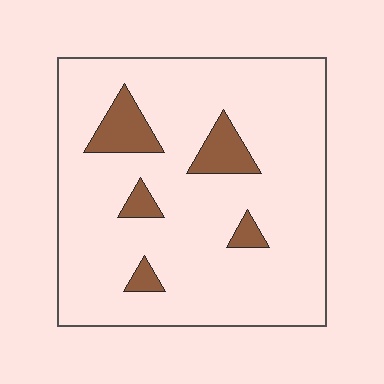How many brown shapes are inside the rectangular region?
5.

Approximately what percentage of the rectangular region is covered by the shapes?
Approximately 10%.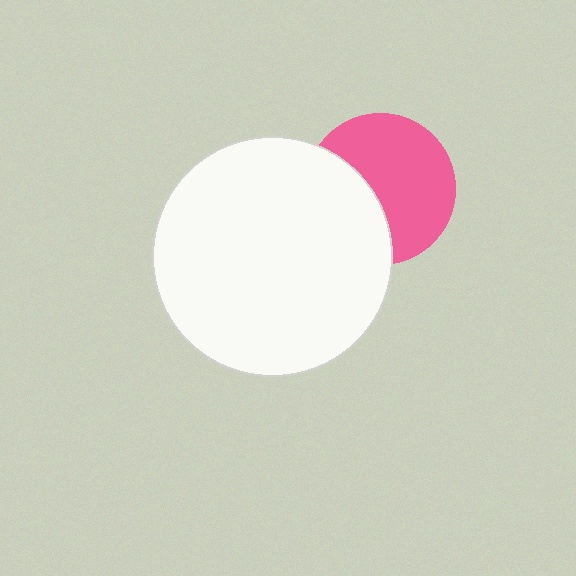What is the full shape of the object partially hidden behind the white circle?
The partially hidden object is a pink circle.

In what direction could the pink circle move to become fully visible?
The pink circle could move right. That would shift it out from behind the white circle entirely.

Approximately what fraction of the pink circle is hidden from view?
Roughly 38% of the pink circle is hidden behind the white circle.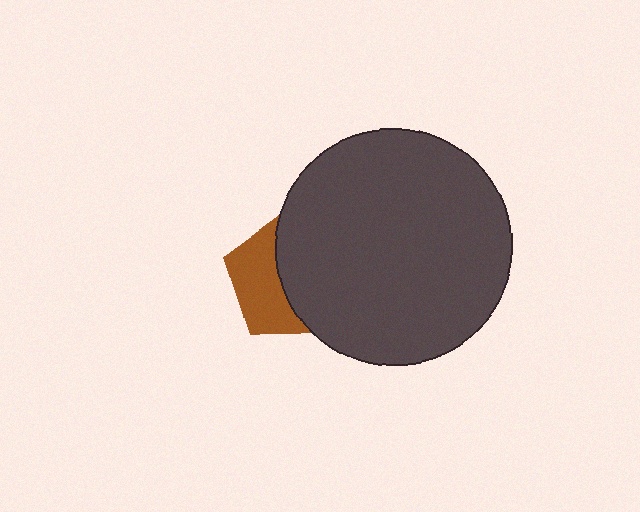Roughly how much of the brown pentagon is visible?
A small part of it is visible (roughly 44%).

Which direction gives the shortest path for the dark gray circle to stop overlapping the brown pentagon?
Moving right gives the shortest separation.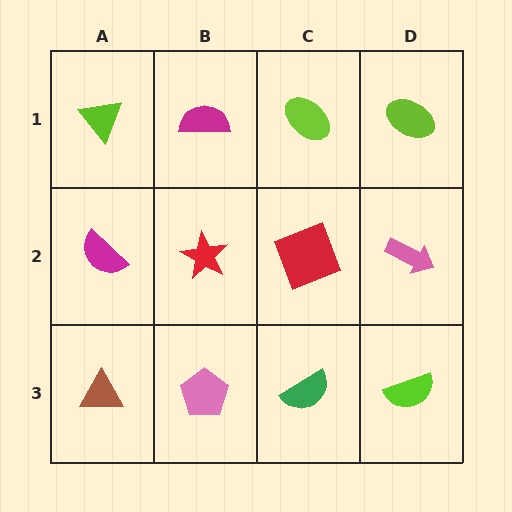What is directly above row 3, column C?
A red square.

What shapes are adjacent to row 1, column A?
A magenta semicircle (row 2, column A), a magenta semicircle (row 1, column B).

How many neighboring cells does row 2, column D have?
3.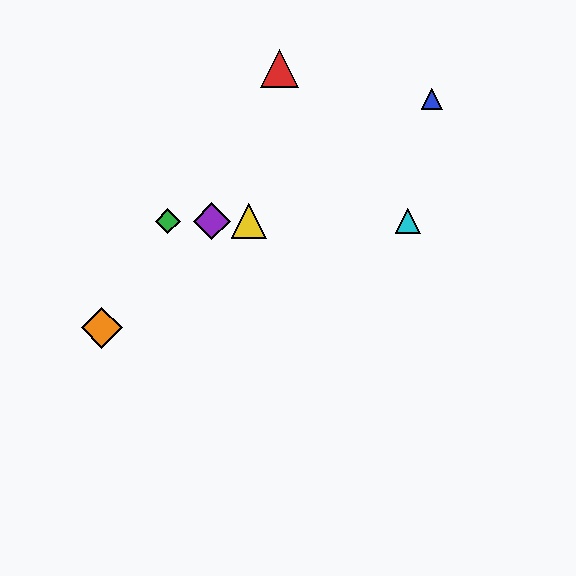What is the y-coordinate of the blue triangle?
The blue triangle is at y≈99.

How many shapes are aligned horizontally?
4 shapes (the green diamond, the yellow triangle, the purple diamond, the cyan triangle) are aligned horizontally.